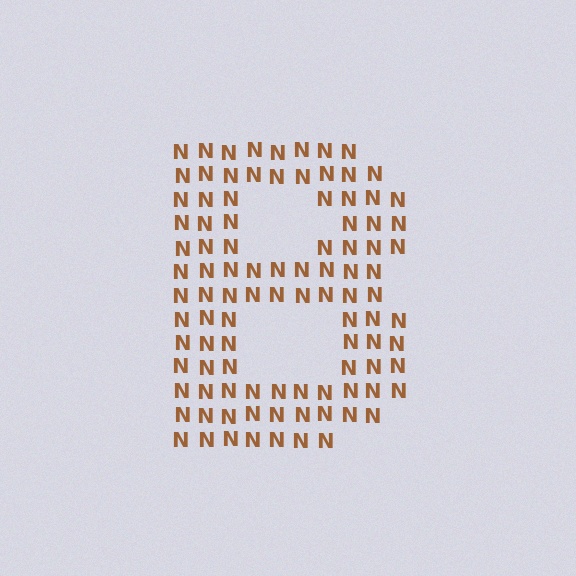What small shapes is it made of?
It is made of small letter N's.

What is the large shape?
The large shape is the letter B.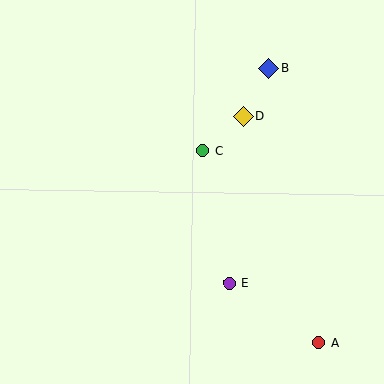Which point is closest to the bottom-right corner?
Point A is closest to the bottom-right corner.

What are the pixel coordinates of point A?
Point A is at (319, 343).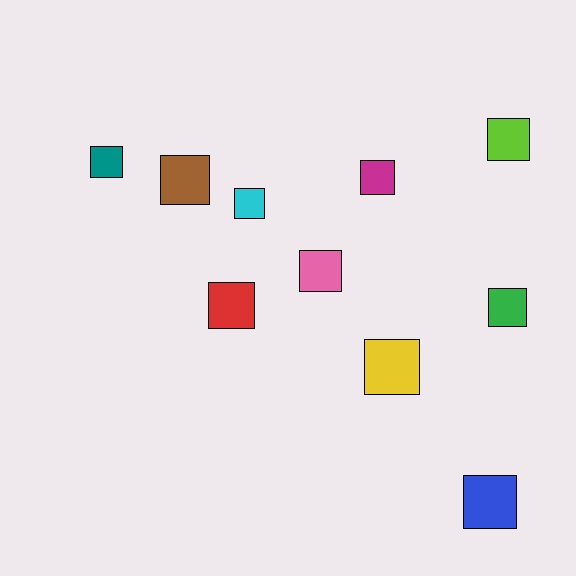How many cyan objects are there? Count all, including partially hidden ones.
There is 1 cyan object.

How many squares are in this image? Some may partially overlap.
There are 10 squares.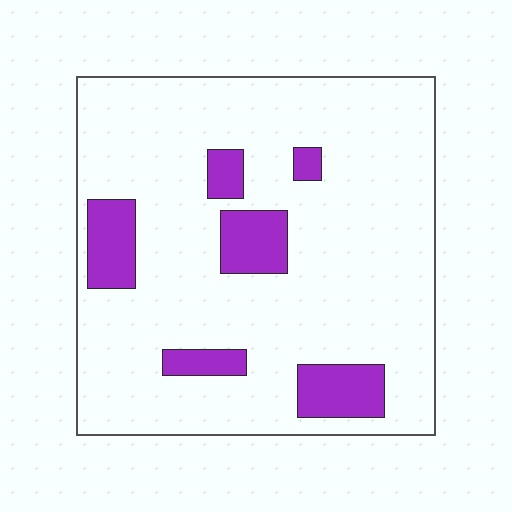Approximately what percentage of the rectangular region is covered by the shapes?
Approximately 15%.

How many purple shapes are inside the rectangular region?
6.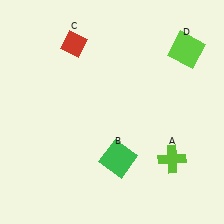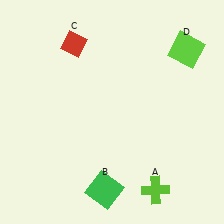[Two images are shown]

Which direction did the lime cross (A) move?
The lime cross (A) moved down.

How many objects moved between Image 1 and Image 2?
2 objects moved between the two images.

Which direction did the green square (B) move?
The green square (B) moved down.